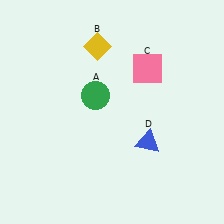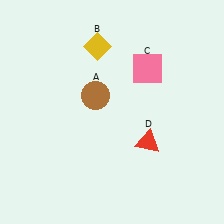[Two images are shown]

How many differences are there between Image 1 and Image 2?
There are 2 differences between the two images.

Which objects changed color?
A changed from green to brown. D changed from blue to red.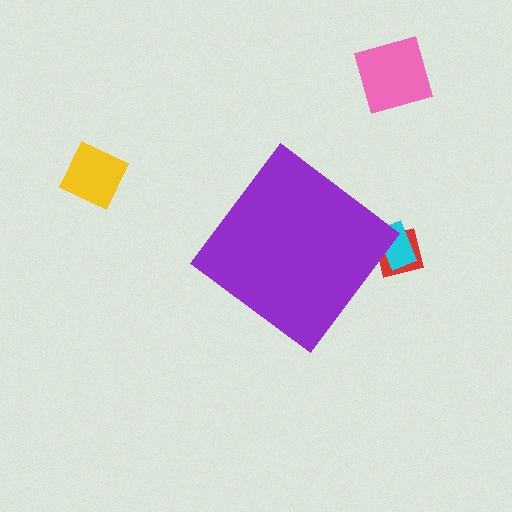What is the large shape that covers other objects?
A purple diamond.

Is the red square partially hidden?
Yes, the red square is partially hidden behind the purple diamond.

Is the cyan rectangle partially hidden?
Yes, the cyan rectangle is partially hidden behind the purple diamond.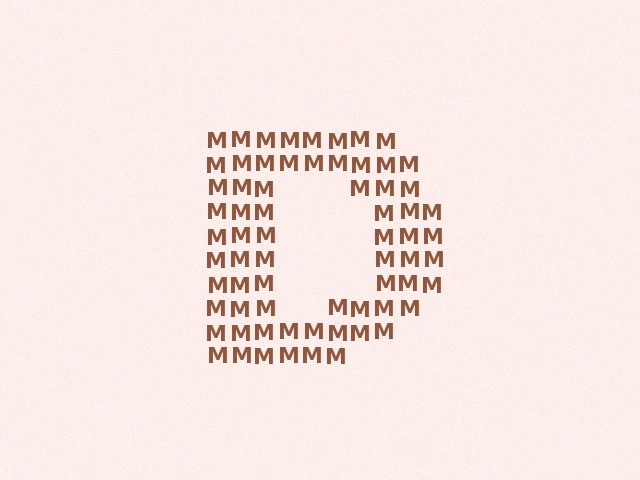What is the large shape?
The large shape is the letter D.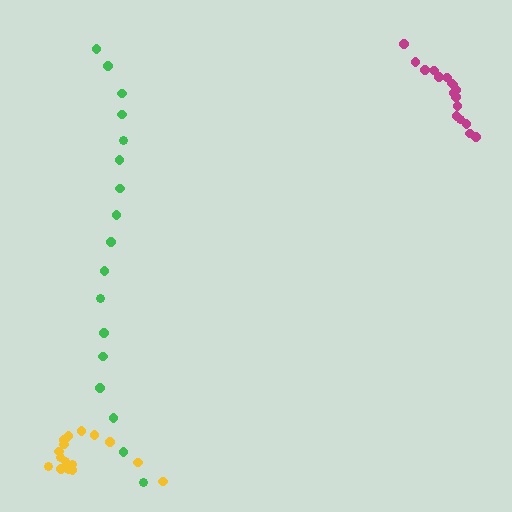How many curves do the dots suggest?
There are 3 distinct paths.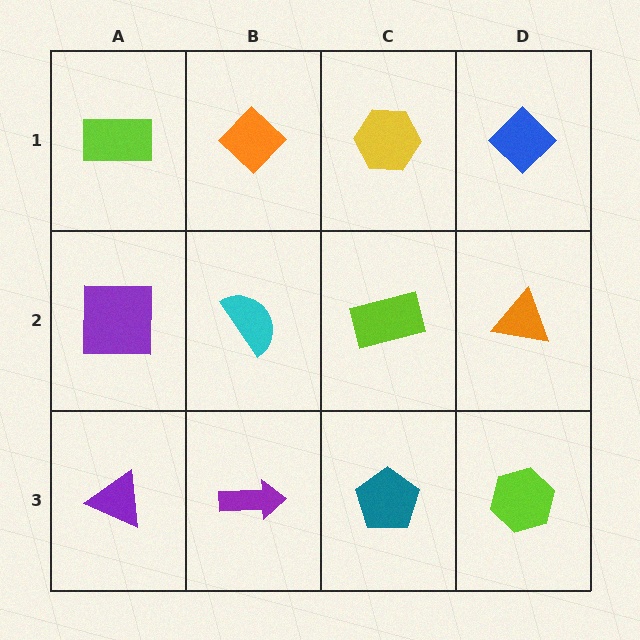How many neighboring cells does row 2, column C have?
4.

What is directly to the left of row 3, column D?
A teal pentagon.